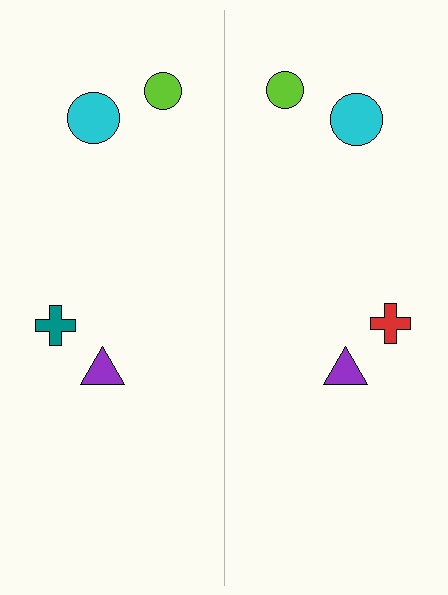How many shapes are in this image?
There are 8 shapes in this image.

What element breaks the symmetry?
The red cross on the right side breaks the symmetry — its mirror counterpart is teal.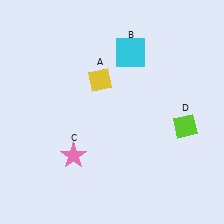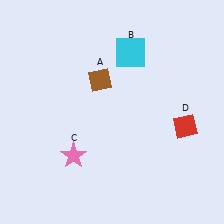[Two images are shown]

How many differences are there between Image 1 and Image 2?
There are 2 differences between the two images.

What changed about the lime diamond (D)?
In Image 1, D is lime. In Image 2, it changed to red.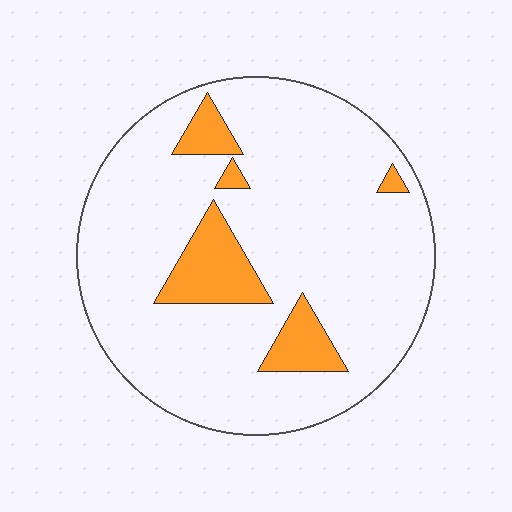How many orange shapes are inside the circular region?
5.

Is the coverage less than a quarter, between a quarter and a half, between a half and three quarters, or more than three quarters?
Less than a quarter.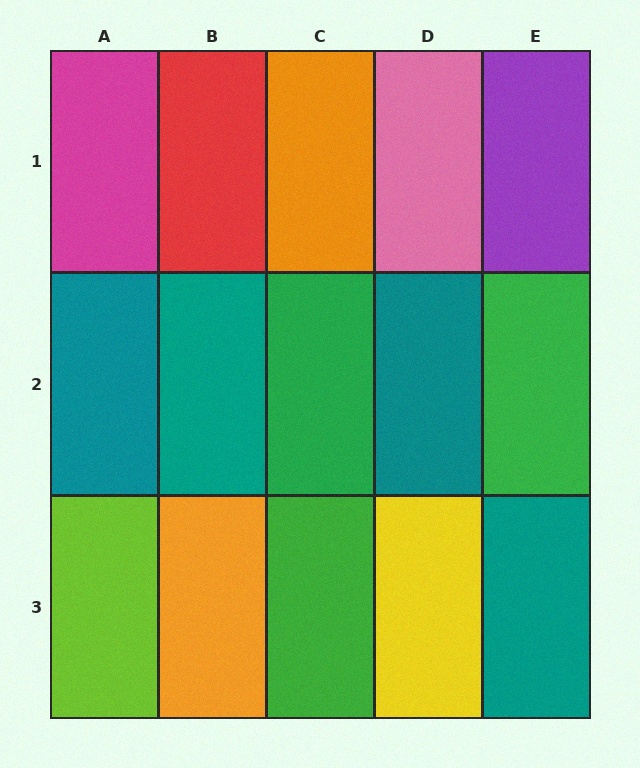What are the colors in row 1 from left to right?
Magenta, red, orange, pink, purple.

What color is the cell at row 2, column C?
Green.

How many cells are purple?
1 cell is purple.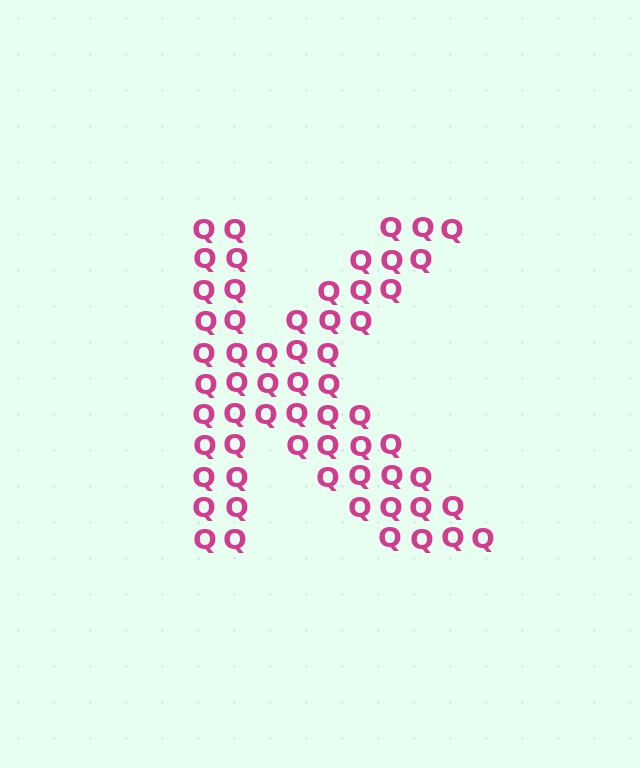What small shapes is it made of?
It is made of small letter Q's.